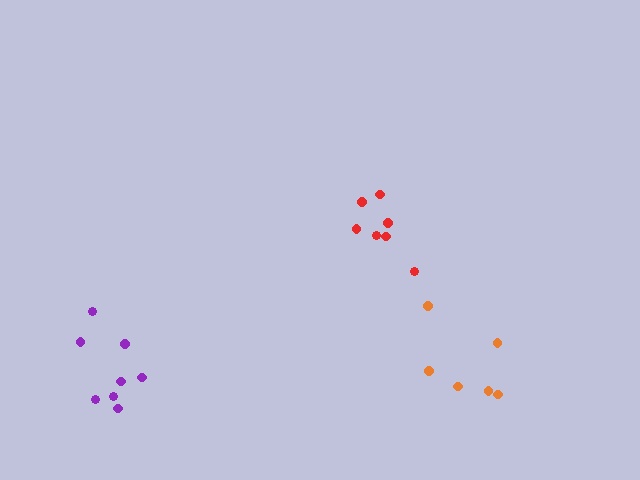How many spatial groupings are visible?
There are 3 spatial groupings.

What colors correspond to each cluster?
The clusters are colored: purple, orange, red.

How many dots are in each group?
Group 1: 8 dots, Group 2: 6 dots, Group 3: 7 dots (21 total).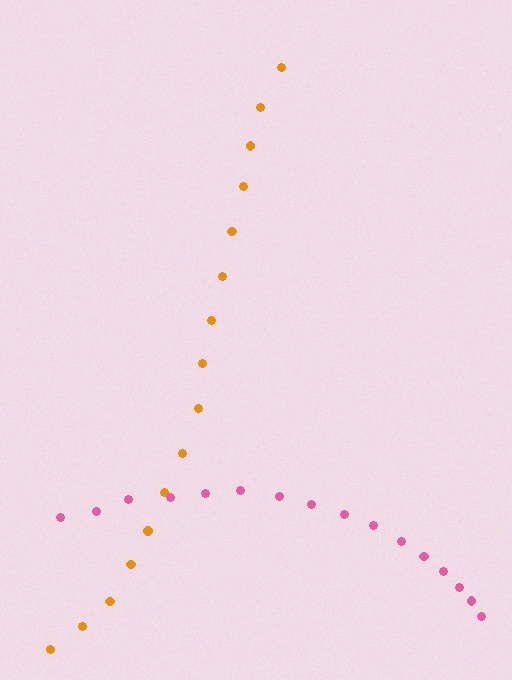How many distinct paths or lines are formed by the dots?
There are 2 distinct paths.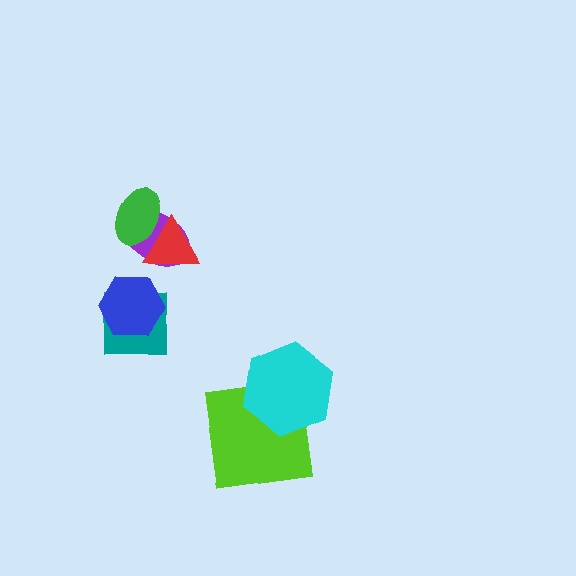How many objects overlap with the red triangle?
2 objects overlap with the red triangle.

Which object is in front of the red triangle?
The green ellipse is in front of the red triangle.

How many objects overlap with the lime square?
1 object overlaps with the lime square.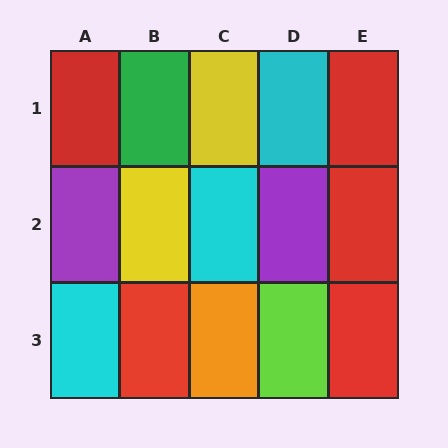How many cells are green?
1 cell is green.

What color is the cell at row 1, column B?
Green.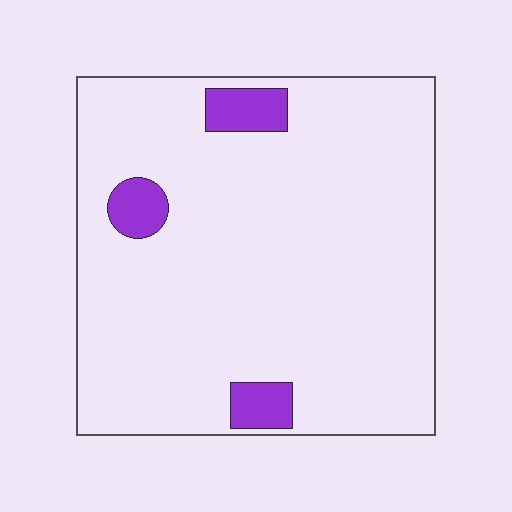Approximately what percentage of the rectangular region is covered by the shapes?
Approximately 5%.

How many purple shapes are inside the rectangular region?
3.